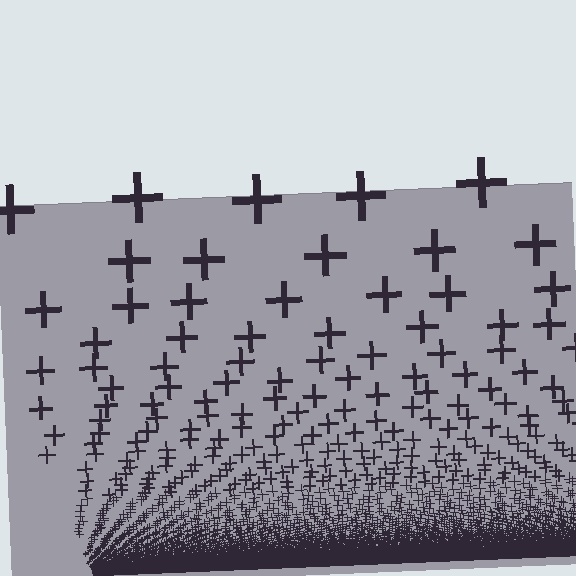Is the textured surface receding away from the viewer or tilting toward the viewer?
The surface appears to tilt toward the viewer. Texture elements get larger and sparser toward the top.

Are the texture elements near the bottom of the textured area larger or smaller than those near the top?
Smaller. The gradient is inverted — elements near the bottom are smaller and denser.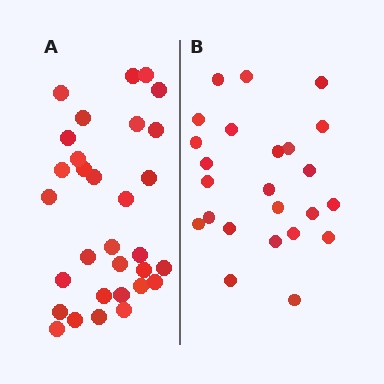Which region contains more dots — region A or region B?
Region A (the left region) has more dots.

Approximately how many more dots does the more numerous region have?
Region A has roughly 8 or so more dots than region B.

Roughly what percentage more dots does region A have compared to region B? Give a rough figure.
About 30% more.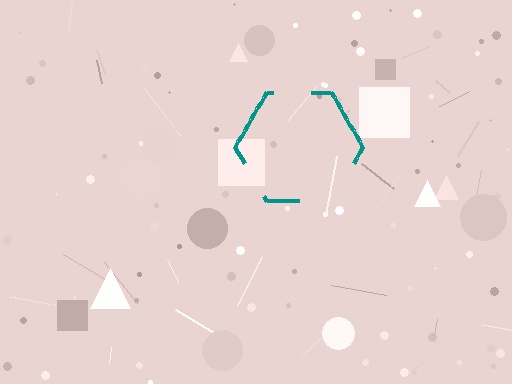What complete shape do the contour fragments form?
The contour fragments form a hexagon.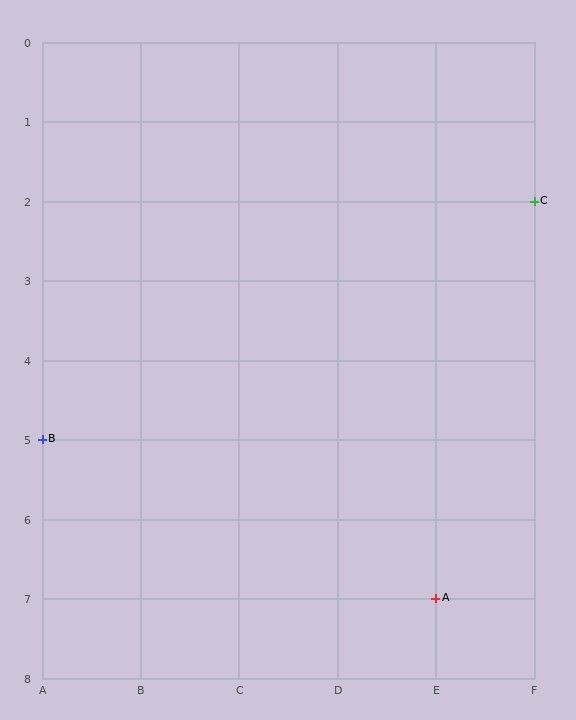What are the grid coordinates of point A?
Point A is at grid coordinates (E, 7).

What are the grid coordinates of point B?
Point B is at grid coordinates (A, 5).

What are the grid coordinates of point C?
Point C is at grid coordinates (F, 2).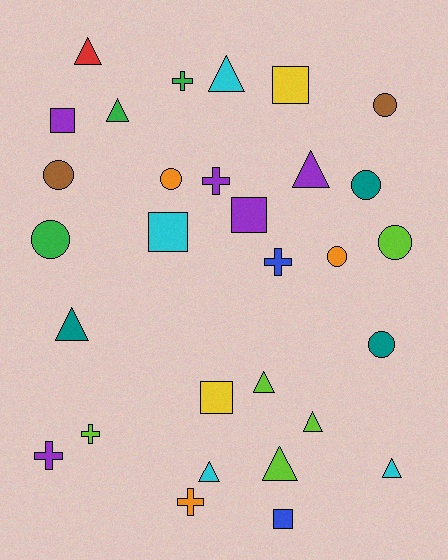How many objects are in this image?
There are 30 objects.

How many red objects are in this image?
There is 1 red object.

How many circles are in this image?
There are 8 circles.